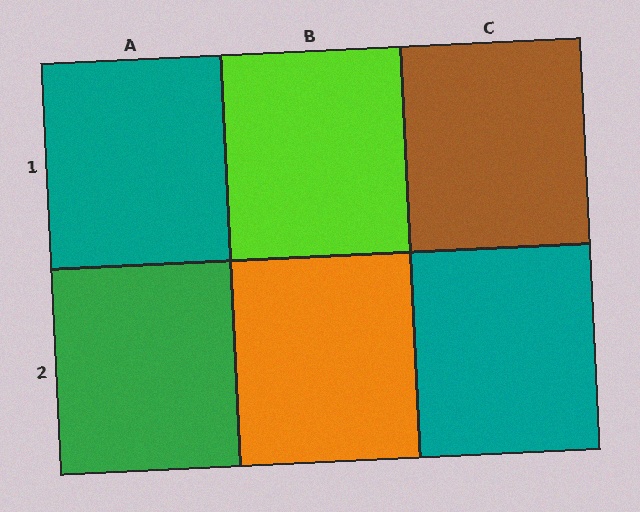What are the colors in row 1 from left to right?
Teal, lime, brown.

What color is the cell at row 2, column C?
Teal.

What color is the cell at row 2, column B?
Orange.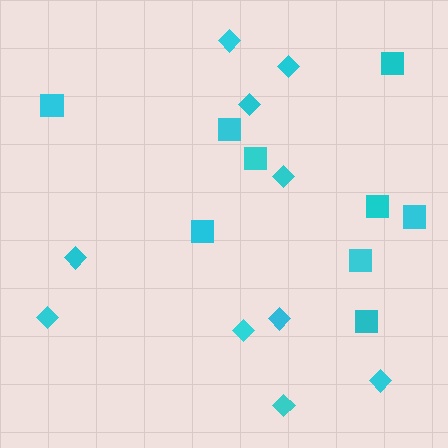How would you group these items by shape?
There are 2 groups: one group of squares (9) and one group of diamonds (10).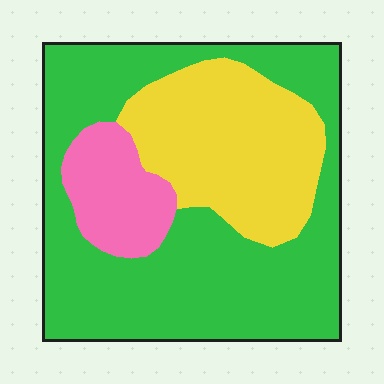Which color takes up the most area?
Green, at roughly 60%.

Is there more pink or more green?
Green.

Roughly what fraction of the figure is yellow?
Yellow takes up about one quarter (1/4) of the figure.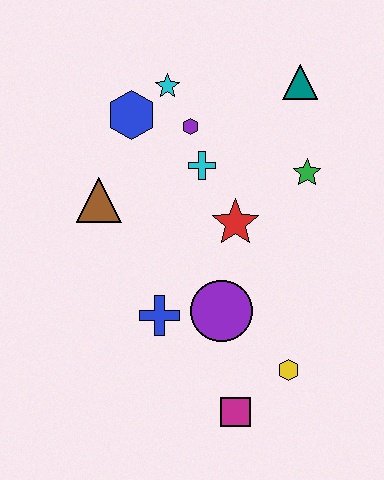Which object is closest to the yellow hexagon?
The magenta square is closest to the yellow hexagon.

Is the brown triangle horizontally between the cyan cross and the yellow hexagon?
No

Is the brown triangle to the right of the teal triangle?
No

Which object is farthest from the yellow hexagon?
The cyan star is farthest from the yellow hexagon.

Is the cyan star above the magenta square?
Yes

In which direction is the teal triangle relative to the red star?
The teal triangle is above the red star.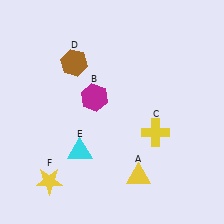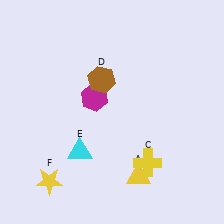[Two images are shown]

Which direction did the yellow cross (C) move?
The yellow cross (C) moved down.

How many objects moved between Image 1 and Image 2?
2 objects moved between the two images.